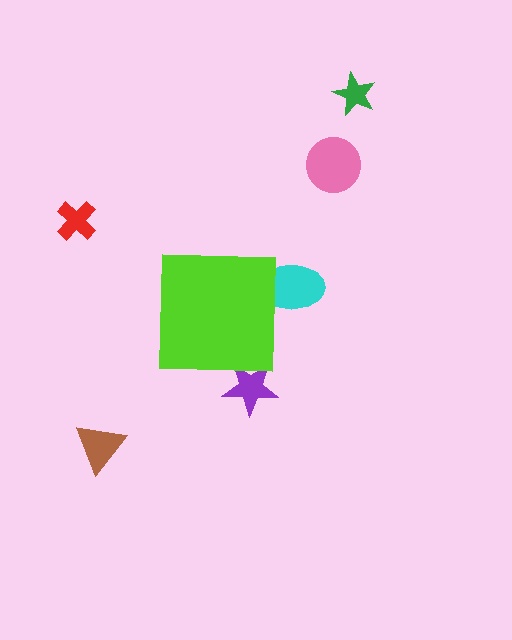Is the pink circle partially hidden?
No, the pink circle is fully visible.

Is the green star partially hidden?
No, the green star is fully visible.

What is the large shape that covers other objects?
A lime square.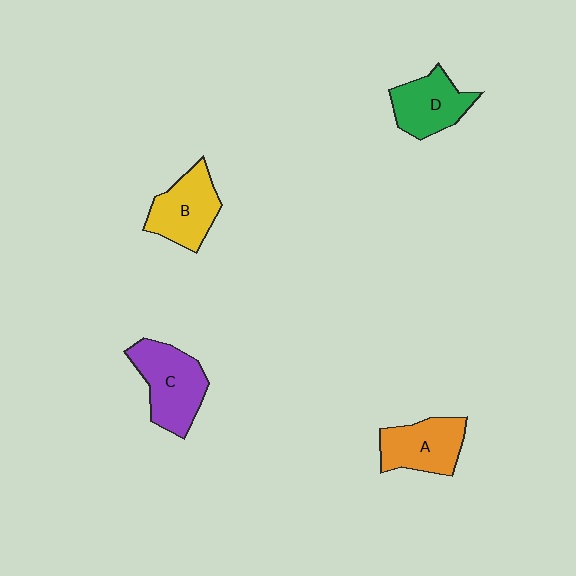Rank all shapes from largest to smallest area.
From largest to smallest: C (purple), B (yellow), A (orange), D (green).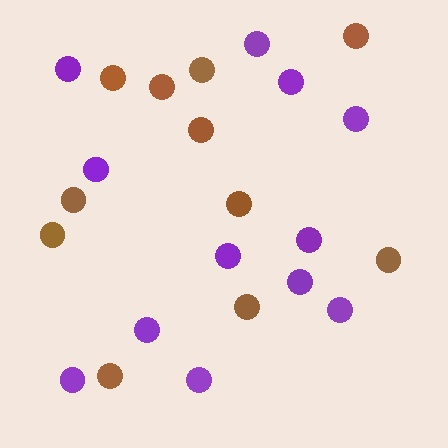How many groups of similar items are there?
There are 2 groups: one group of brown circles (11) and one group of purple circles (12).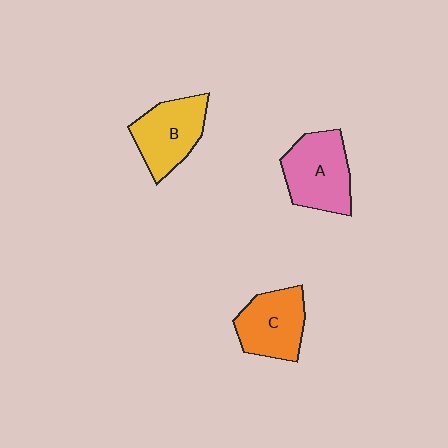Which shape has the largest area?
Shape A (pink).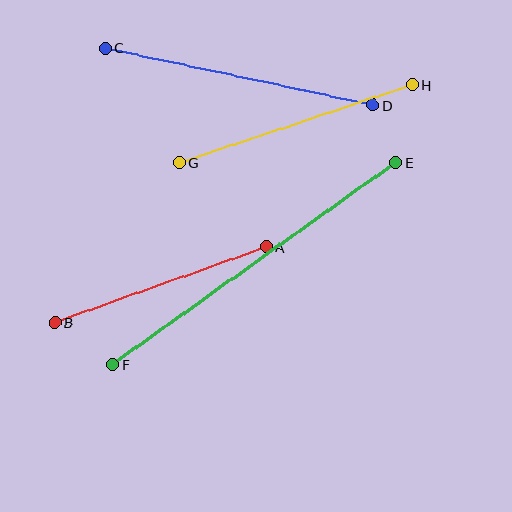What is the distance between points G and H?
The distance is approximately 245 pixels.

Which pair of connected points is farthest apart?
Points E and F are farthest apart.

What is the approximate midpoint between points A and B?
The midpoint is at approximately (161, 285) pixels.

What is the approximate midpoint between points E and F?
The midpoint is at approximately (254, 264) pixels.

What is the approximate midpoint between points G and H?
The midpoint is at approximately (296, 124) pixels.